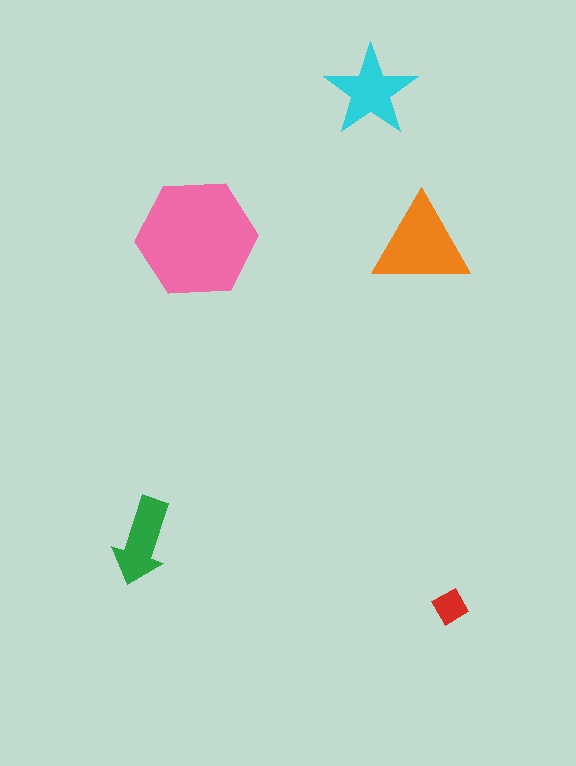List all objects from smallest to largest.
The red diamond, the green arrow, the cyan star, the orange triangle, the pink hexagon.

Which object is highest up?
The cyan star is topmost.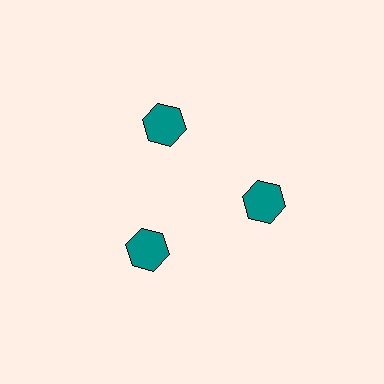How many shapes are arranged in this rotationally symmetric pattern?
There are 3 shapes, arranged in 3 groups of 1.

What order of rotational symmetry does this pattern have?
This pattern has 3-fold rotational symmetry.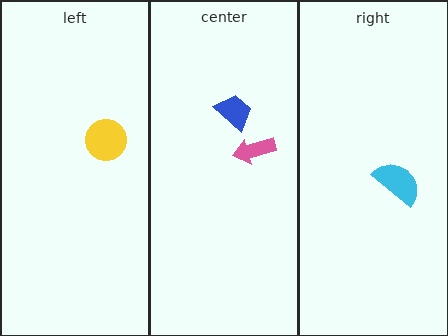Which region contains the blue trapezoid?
The center region.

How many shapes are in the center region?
2.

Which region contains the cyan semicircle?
The right region.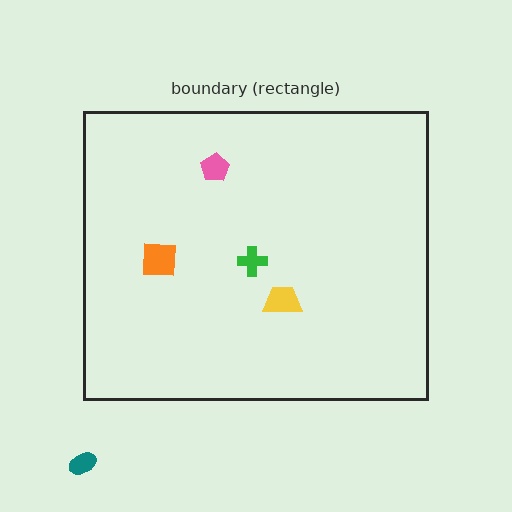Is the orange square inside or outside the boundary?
Inside.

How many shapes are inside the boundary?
4 inside, 1 outside.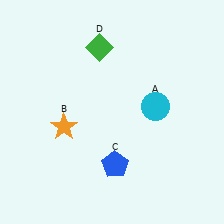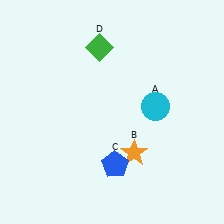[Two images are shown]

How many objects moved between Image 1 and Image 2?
1 object moved between the two images.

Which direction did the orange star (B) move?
The orange star (B) moved right.